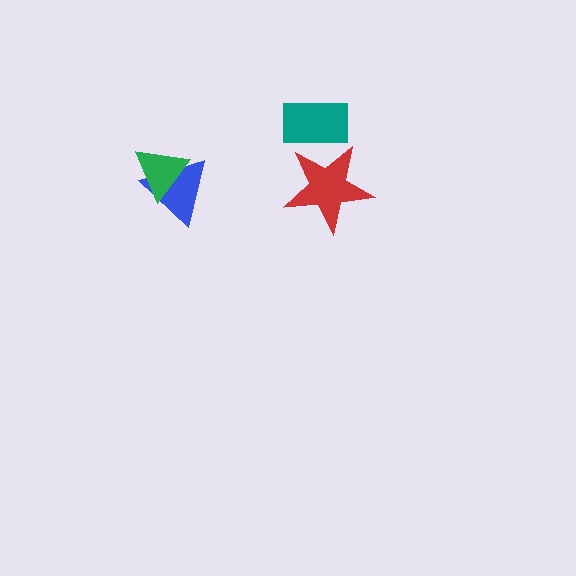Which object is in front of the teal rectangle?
The red star is in front of the teal rectangle.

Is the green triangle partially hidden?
No, no other shape covers it.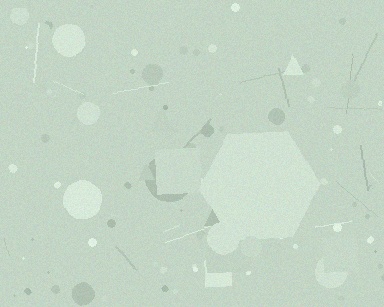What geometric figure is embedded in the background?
A hexagon is embedded in the background.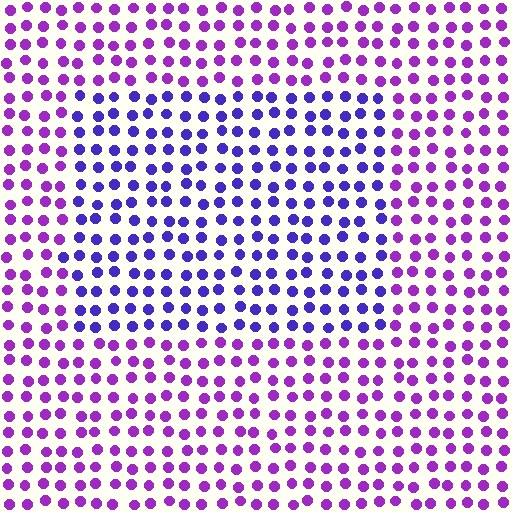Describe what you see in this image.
The image is filled with small purple elements in a uniform arrangement. A rectangle-shaped region is visible where the elements are tinted to a slightly different hue, forming a subtle color boundary.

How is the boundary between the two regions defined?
The boundary is defined purely by a slight shift in hue (about 35 degrees). Spacing, size, and orientation are identical on both sides.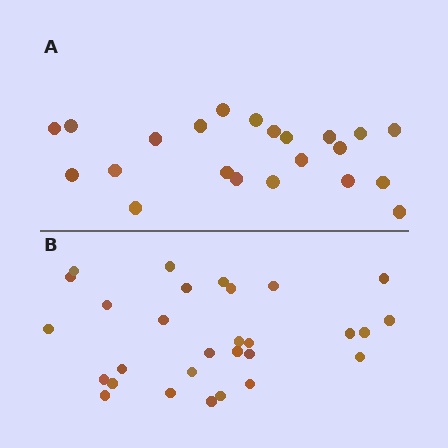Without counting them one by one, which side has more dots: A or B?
Region B (the bottom region) has more dots.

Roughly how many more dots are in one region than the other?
Region B has roughly 8 or so more dots than region A.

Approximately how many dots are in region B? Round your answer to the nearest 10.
About 30 dots. (The exact count is 29, which rounds to 30.)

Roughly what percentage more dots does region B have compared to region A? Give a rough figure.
About 30% more.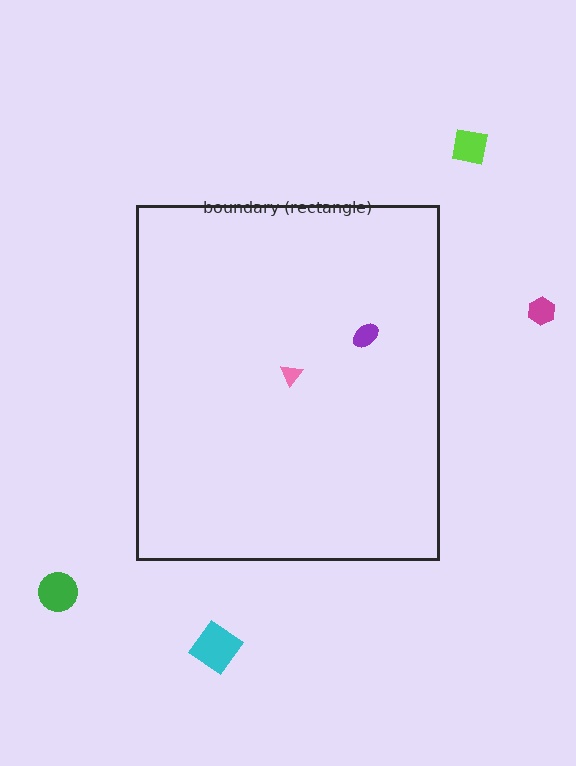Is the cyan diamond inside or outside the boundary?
Outside.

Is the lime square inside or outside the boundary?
Outside.